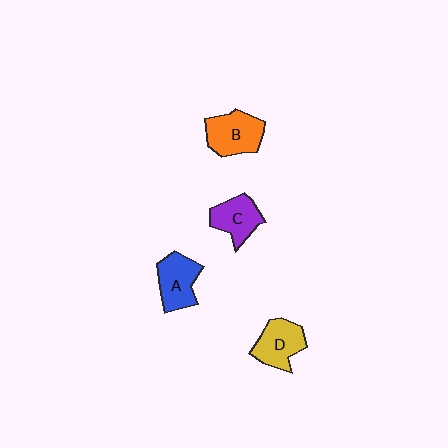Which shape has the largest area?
Shape B (orange).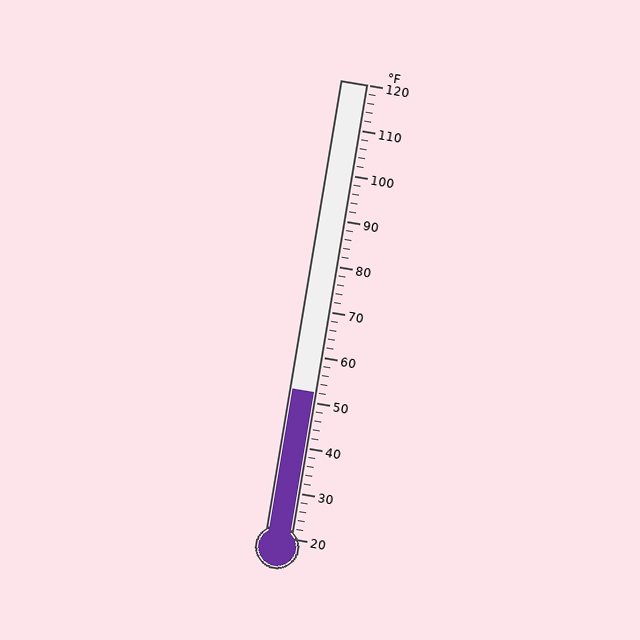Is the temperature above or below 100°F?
The temperature is below 100°F.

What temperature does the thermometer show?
The thermometer shows approximately 52°F.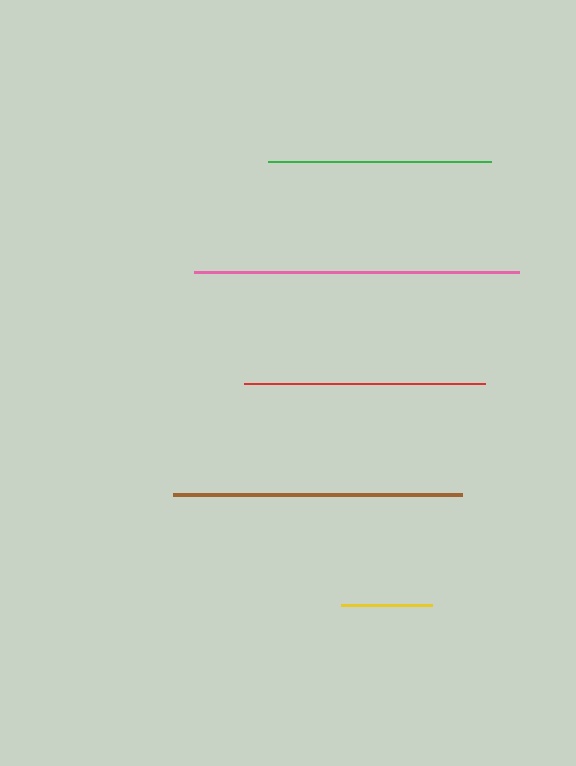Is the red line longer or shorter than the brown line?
The brown line is longer than the red line.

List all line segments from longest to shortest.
From longest to shortest: pink, brown, red, green, yellow.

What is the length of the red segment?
The red segment is approximately 241 pixels long.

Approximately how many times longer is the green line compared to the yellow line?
The green line is approximately 2.4 times the length of the yellow line.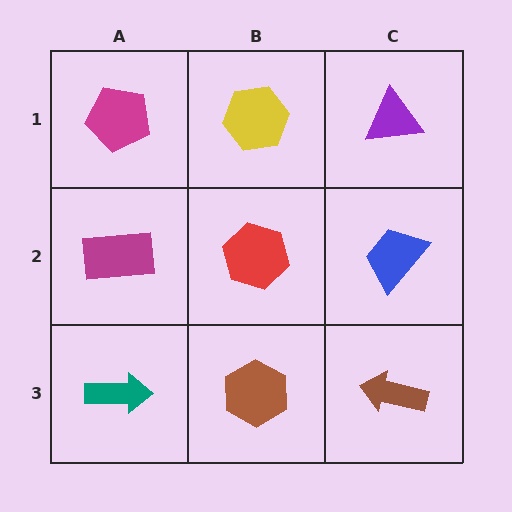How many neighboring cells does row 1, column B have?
3.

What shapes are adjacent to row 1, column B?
A red hexagon (row 2, column B), a magenta pentagon (row 1, column A), a purple triangle (row 1, column C).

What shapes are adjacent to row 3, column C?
A blue trapezoid (row 2, column C), a brown hexagon (row 3, column B).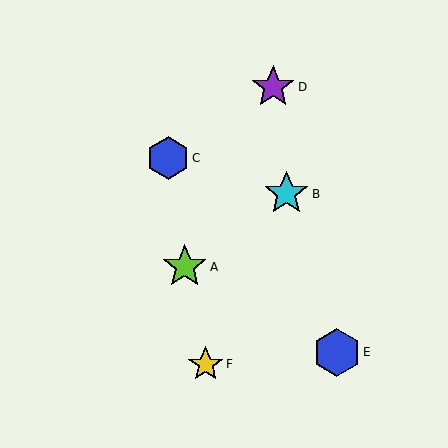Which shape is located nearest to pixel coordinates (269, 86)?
The purple star (labeled D) at (273, 87) is nearest to that location.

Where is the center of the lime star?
The center of the lime star is at (185, 267).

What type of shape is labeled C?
Shape C is a blue hexagon.